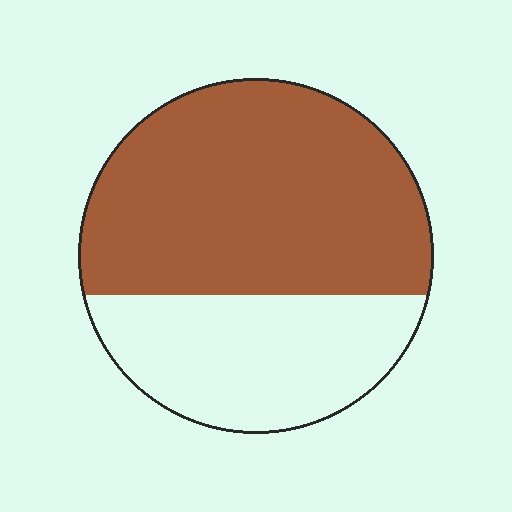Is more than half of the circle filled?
Yes.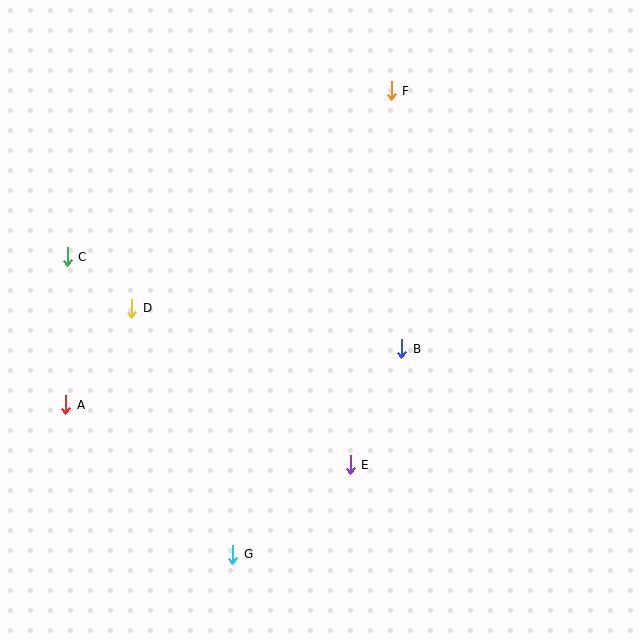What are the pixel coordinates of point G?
Point G is at (233, 554).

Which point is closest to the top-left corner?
Point C is closest to the top-left corner.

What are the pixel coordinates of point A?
Point A is at (66, 405).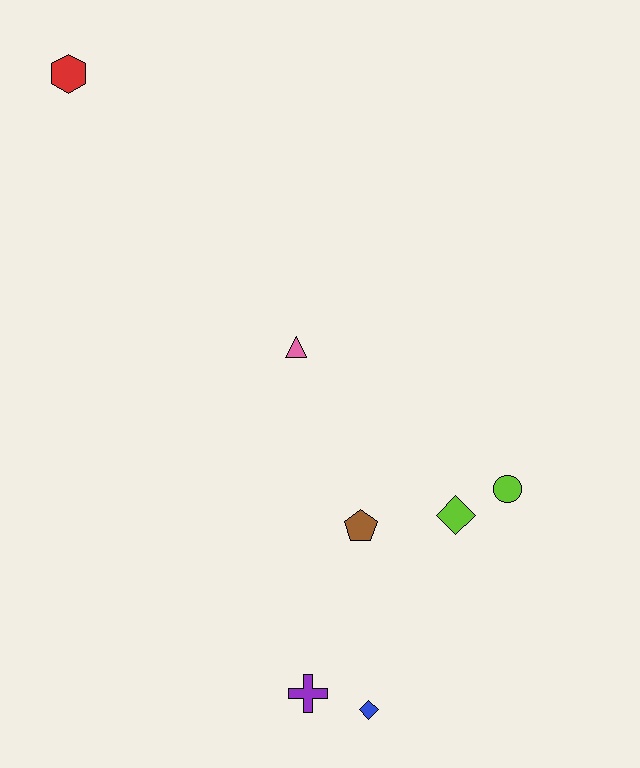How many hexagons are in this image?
There is 1 hexagon.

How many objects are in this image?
There are 7 objects.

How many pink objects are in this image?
There is 1 pink object.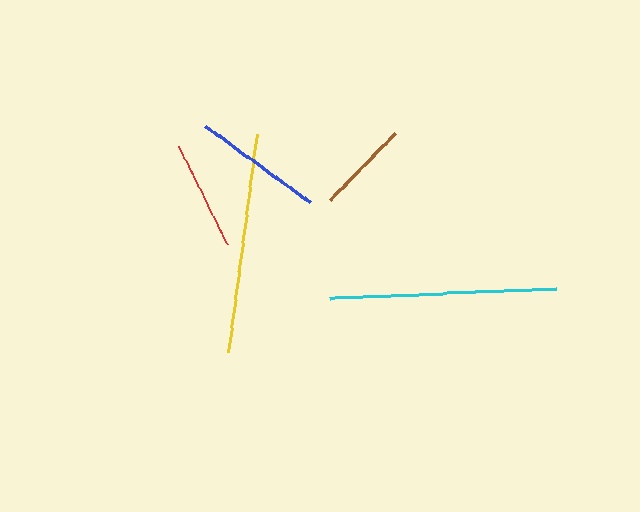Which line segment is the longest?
The cyan line is the longest at approximately 226 pixels.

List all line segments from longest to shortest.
From longest to shortest: cyan, yellow, blue, red, brown.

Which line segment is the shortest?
The brown line is the shortest at approximately 92 pixels.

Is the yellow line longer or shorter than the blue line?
The yellow line is longer than the blue line.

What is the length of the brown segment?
The brown segment is approximately 92 pixels long.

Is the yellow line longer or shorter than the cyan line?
The cyan line is longer than the yellow line.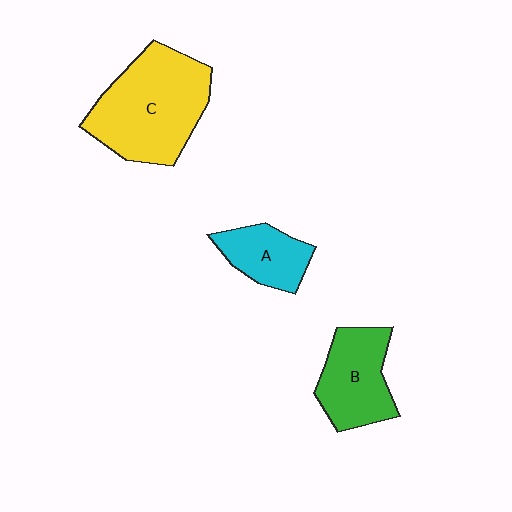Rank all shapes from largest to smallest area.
From largest to smallest: C (yellow), B (green), A (cyan).